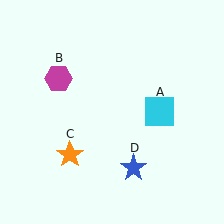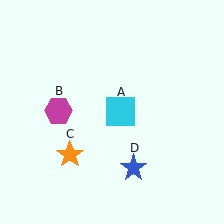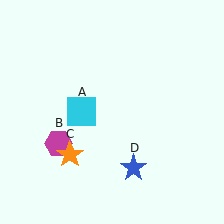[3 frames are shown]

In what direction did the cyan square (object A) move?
The cyan square (object A) moved left.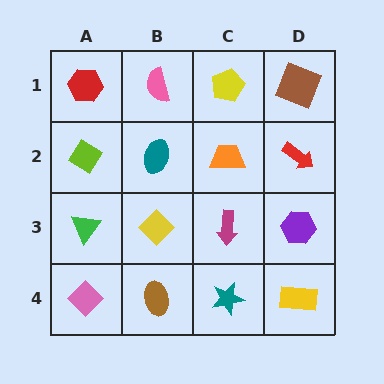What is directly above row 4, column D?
A purple hexagon.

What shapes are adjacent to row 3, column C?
An orange trapezoid (row 2, column C), a teal star (row 4, column C), a yellow diamond (row 3, column B), a purple hexagon (row 3, column D).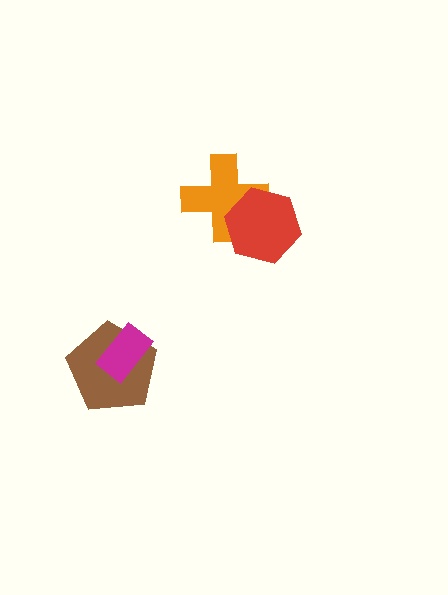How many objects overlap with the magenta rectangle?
1 object overlaps with the magenta rectangle.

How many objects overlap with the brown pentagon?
1 object overlaps with the brown pentagon.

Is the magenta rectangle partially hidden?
No, no other shape covers it.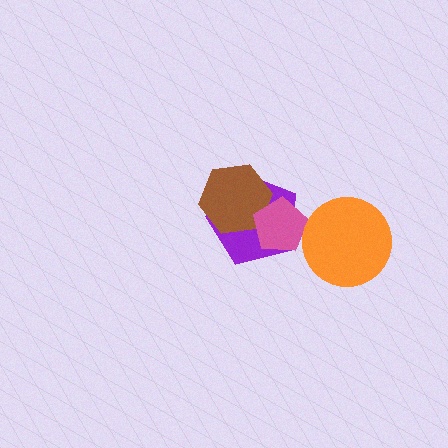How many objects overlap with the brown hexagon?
2 objects overlap with the brown hexagon.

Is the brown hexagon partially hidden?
Yes, it is partially covered by another shape.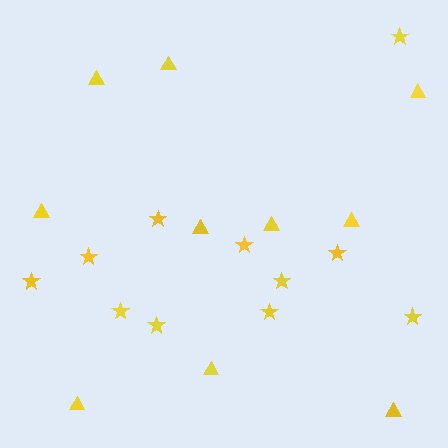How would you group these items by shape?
There are 2 groups: one group of triangles (10) and one group of stars (11).